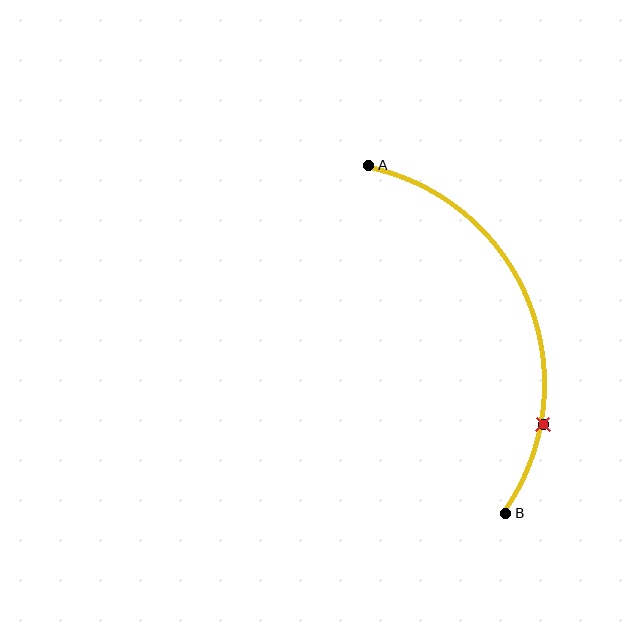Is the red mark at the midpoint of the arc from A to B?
No. The red mark lies on the arc but is closer to endpoint B. The arc midpoint would be at the point on the curve equidistant along the arc from both A and B.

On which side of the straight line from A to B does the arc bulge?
The arc bulges to the right of the straight line connecting A and B.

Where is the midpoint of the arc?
The arc midpoint is the point on the curve farthest from the straight line joining A and B. It sits to the right of that line.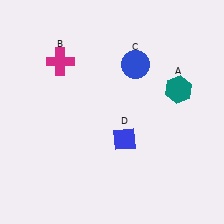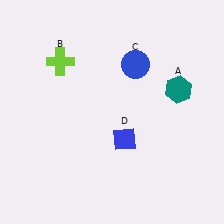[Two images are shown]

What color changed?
The cross (B) changed from magenta in Image 1 to lime in Image 2.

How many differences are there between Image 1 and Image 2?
There is 1 difference between the two images.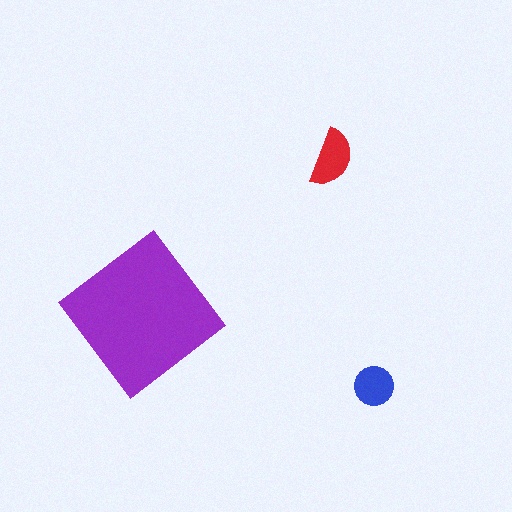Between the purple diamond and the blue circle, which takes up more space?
The purple diamond.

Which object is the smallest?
The blue circle.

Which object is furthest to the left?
The purple diamond is leftmost.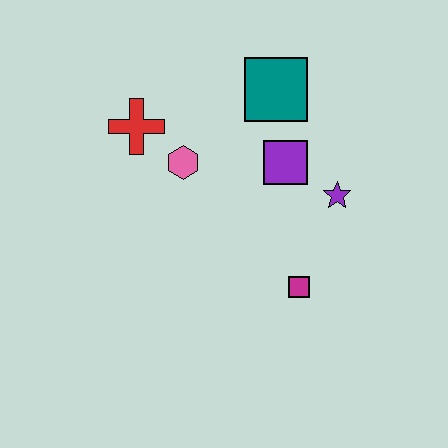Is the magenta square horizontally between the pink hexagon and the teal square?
No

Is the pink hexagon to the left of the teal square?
Yes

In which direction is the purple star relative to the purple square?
The purple star is to the right of the purple square.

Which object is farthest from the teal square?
The magenta square is farthest from the teal square.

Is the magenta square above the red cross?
No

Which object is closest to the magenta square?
The purple star is closest to the magenta square.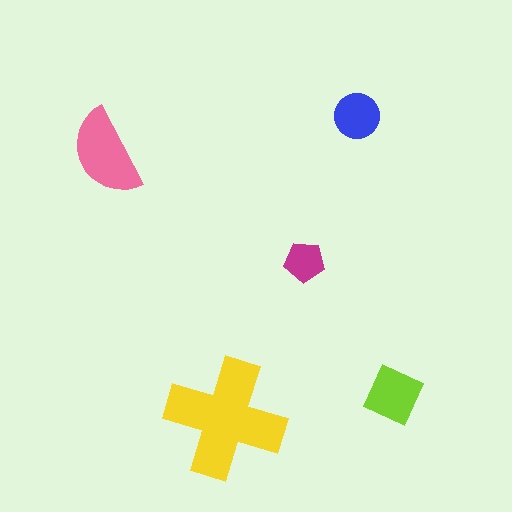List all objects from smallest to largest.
The magenta pentagon, the blue circle, the lime square, the pink semicircle, the yellow cross.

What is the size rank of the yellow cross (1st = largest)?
1st.